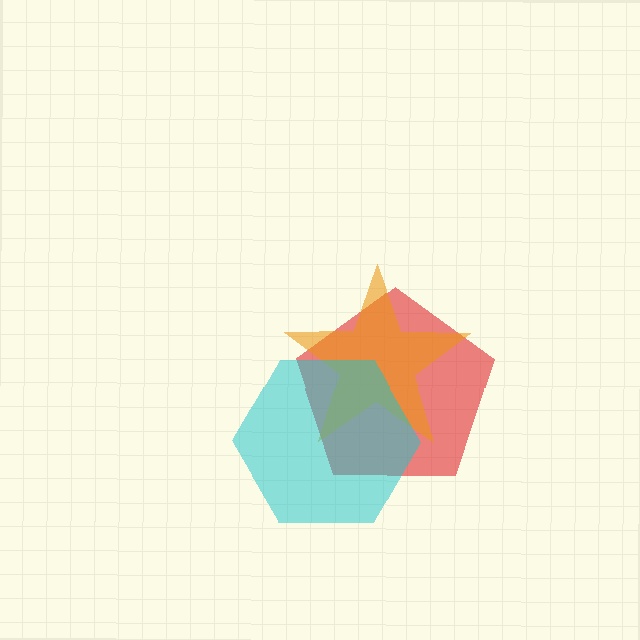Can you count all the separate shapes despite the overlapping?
Yes, there are 3 separate shapes.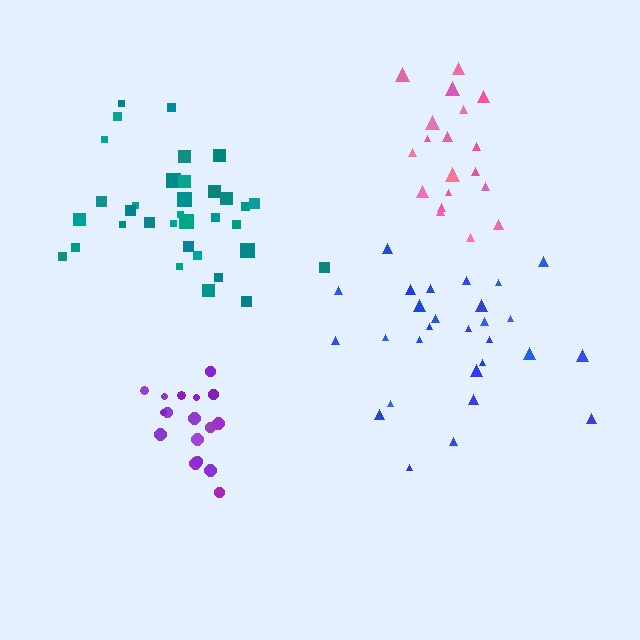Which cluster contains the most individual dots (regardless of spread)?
Teal (34).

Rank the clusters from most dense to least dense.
purple, teal, pink, blue.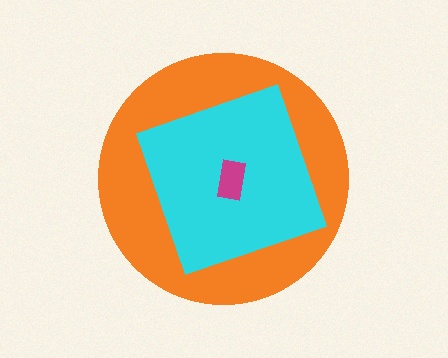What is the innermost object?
The magenta rectangle.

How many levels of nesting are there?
3.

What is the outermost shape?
The orange circle.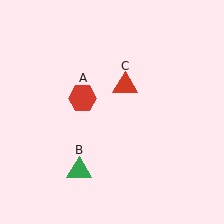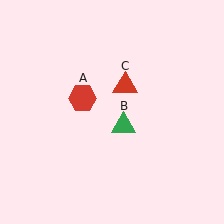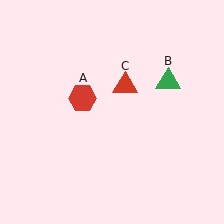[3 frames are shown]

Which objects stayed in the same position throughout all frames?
Red hexagon (object A) and red triangle (object C) remained stationary.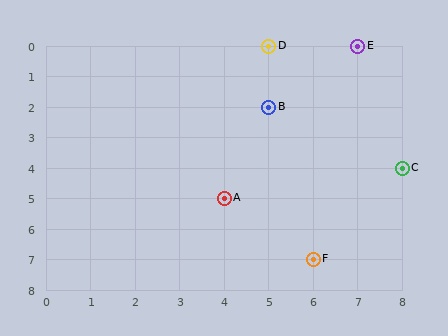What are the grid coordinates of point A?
Point A is at grid coordinates (4, 5).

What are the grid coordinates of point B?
Point B is at grid coordinates (5, 2).